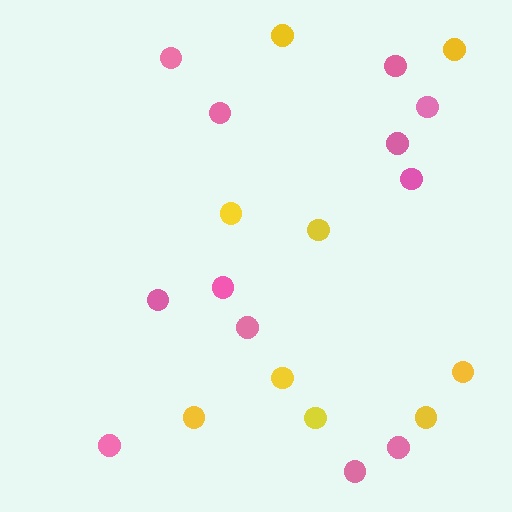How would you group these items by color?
There are 2 groups: one group of pink circles (12) and one group of yellow circles (9).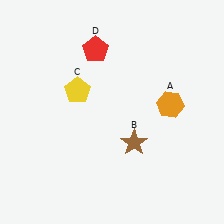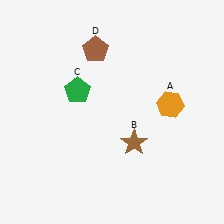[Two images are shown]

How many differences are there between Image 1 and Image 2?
There are 2 differences between the two images.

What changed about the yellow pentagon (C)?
In Image 1, C is yellow. In Image 2, it changed to green.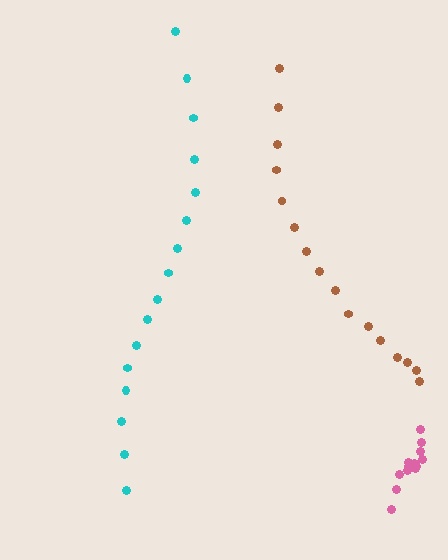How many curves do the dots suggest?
There are 3 distinct paths.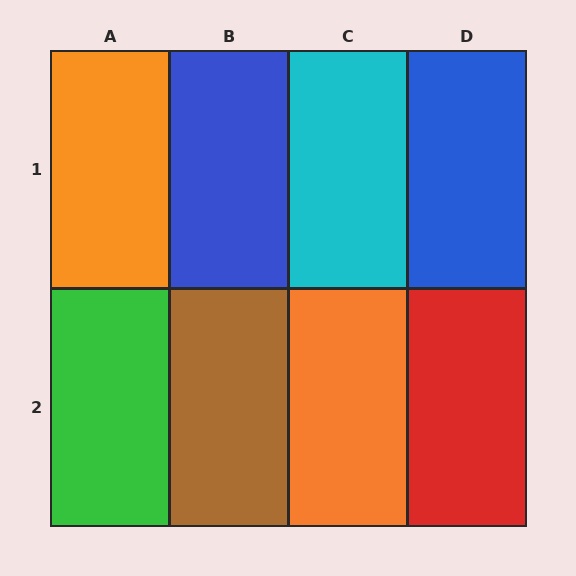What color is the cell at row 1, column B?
Blue.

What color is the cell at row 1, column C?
Cyan.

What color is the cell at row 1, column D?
Blue.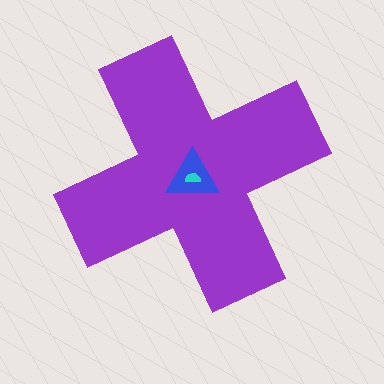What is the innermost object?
The cyan semicircle.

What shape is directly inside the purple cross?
The blue triangle.